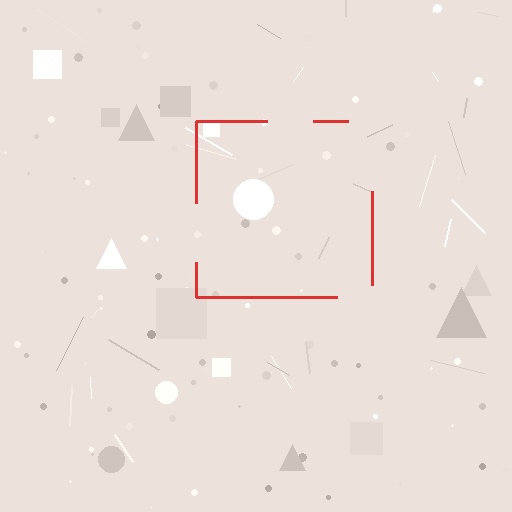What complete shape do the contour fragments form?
The contour fragments form a square.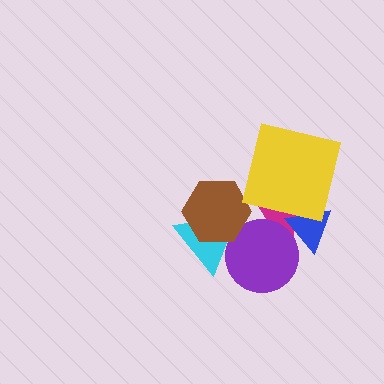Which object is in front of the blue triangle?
The yellow square is in front of the blue triangle.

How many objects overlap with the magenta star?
3 objects overlap with the magenta star.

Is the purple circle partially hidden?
Yes, it is partially covered by another shape.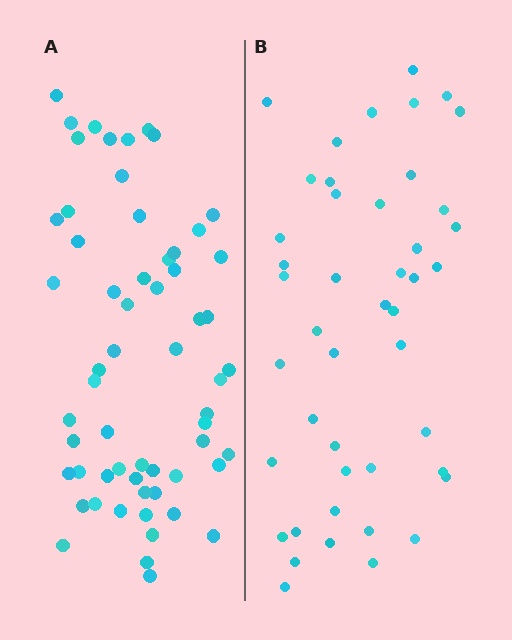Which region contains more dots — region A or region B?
Region A (the left region) has more dots.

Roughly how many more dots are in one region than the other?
Region A has approximately 15 more dots than region B.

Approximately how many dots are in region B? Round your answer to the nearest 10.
About 40 dots. (The exact count is 45, which rounds to 40.)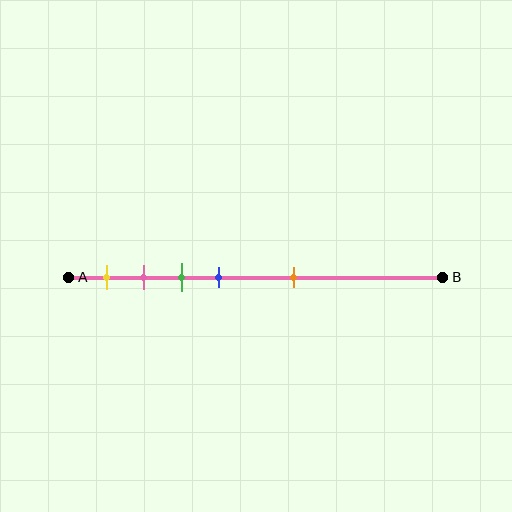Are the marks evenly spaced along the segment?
No, the marks are not evenly spaced.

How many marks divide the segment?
There are 5 marks dividing the segment.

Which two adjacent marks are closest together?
The pink and green marks are the closest adjacent pair.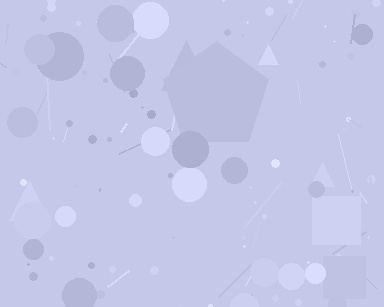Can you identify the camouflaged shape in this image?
The camouflaged shape is a pentagon.